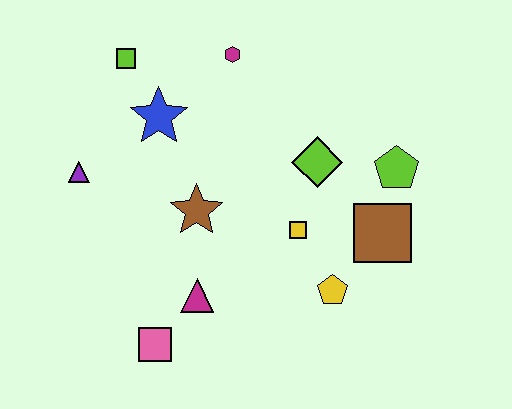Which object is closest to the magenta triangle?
The pink square is closest to the magenta triangle.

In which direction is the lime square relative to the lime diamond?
The lime square is to the left of the lime diamond.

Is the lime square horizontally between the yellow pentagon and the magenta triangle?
No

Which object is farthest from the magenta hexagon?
The pink square is farthest from the magenta hexagon.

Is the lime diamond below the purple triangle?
No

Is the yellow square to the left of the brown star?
No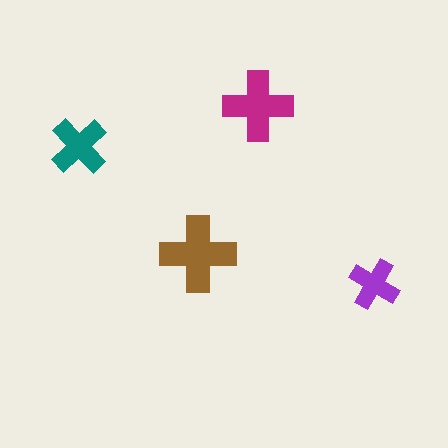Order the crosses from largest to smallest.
the brown one, the magenta one, the teal one, the purple one.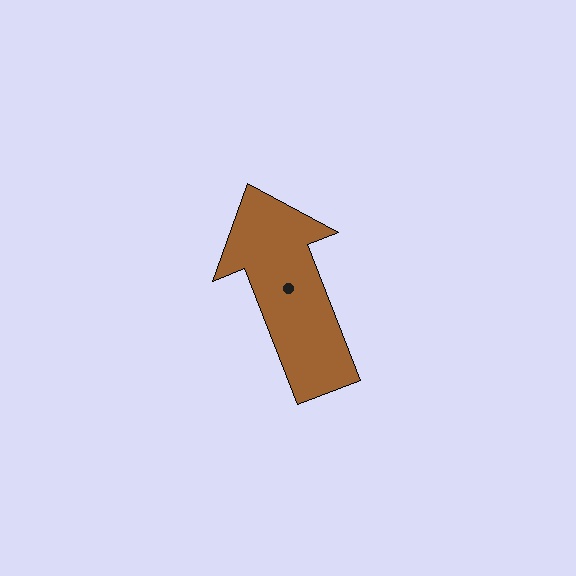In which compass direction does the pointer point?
North.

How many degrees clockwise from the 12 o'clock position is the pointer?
Approximately 339 degrees.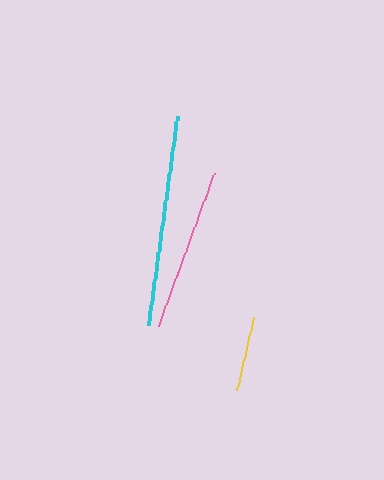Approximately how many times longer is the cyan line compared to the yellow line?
The cyan line is approximately 2.9 times the length of the yellow line.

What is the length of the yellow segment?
The yellow segment is approximately 74 pixels long.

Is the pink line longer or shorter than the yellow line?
The pink line is longer than the yellow line.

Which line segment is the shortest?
The yellow line is the shortest at approximately 74 pixels.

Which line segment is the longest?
The cyan line is the longest at approximately 212 pixels.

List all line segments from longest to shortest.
From longest to shortest: cyan, pink, yellow.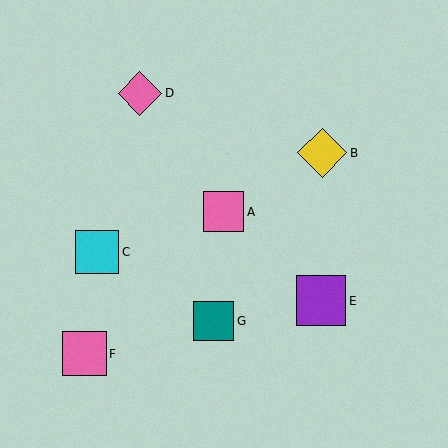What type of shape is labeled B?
Shape B is a yellow diamond.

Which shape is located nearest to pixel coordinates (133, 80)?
The pink diamond (labeled D) at (140, 93) is nearest to that location.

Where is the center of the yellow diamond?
The center of the yellow diamond is at (322, 153).